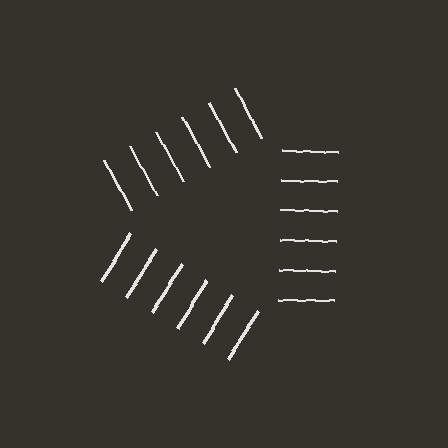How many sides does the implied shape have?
3 sides — the line-ends trace a triangle.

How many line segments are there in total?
18 — 6 along each of the 3 edges.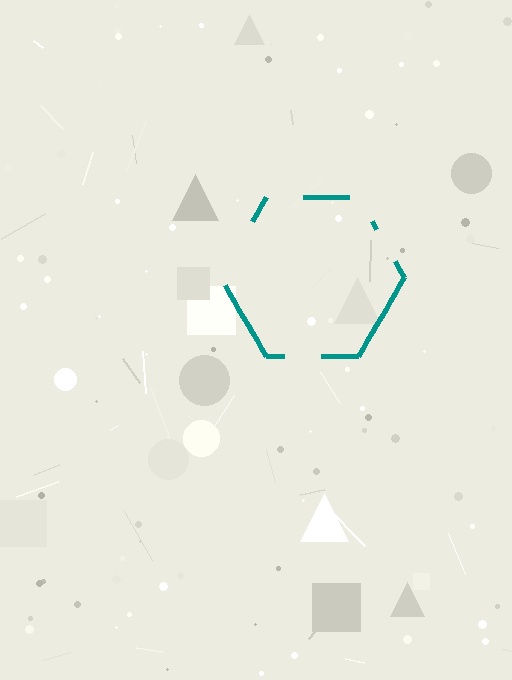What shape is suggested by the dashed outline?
The dashed outline suggests a hexagon.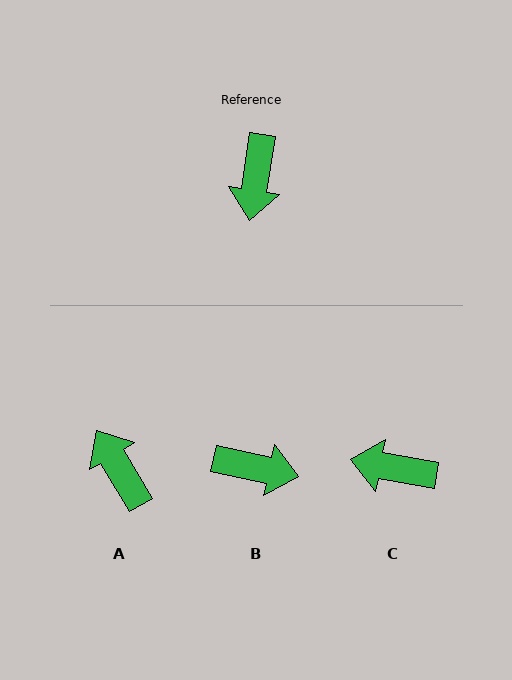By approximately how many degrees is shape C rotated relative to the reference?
Approximately 91 degrees clockwise.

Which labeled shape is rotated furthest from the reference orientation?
A, about 141 degrees away.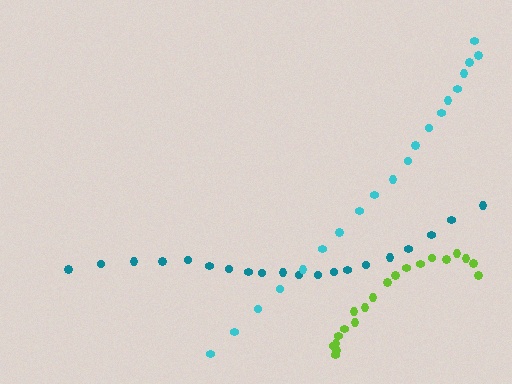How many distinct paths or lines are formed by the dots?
There are 3 distinct paths.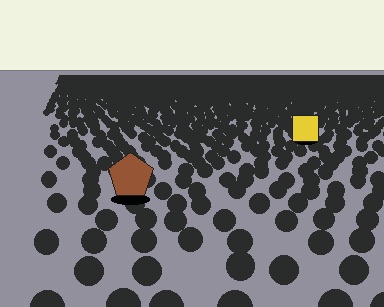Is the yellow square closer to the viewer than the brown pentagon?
No. The brown pentagon is closer — you can tell from the texture gradient: the ground texture is coarser near it.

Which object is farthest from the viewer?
The yellow square is farthest from the viewer. It appears smaller and the ground texture around it is denser.